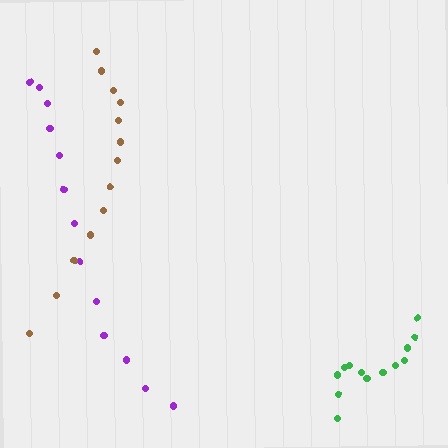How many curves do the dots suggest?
There are 3 distinct paths.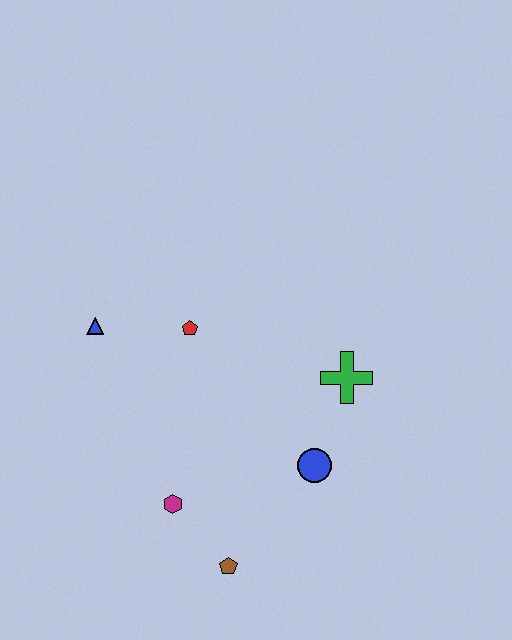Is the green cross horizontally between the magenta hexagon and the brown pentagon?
No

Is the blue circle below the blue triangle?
Yes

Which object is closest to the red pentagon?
The blue triangle is closest to the red pentagon.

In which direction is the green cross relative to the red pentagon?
The green cross is to the right of the red pentagon.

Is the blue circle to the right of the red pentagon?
Yes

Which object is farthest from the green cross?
The blue triangle is farthest from the green cross.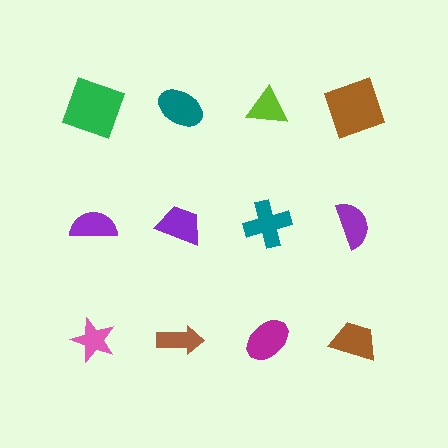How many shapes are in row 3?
4 shapes.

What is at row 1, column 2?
A teal ellipse.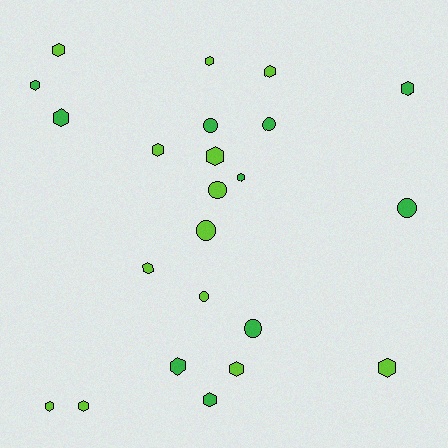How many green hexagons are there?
There are 6 green hexagons.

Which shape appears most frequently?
Hexagon, with 16 objects.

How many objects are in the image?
There are 23 objects.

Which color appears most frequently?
Lime, with 13 objects.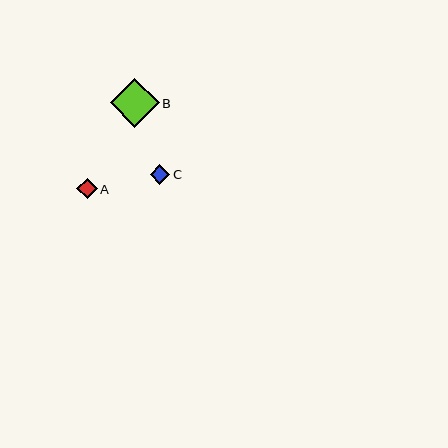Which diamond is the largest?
Diamond B is the largest with a size of approximately 49 pixels.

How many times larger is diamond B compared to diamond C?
Diamond B is approximately 2.5 times the size of diamond C.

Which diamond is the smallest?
Diamond C is the smallest with a size of approximately 20 pixels.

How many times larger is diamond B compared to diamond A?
Diamond B is approximately 2.4 times the size of diamond A.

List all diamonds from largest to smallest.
From largest to smallest: B, A, C.